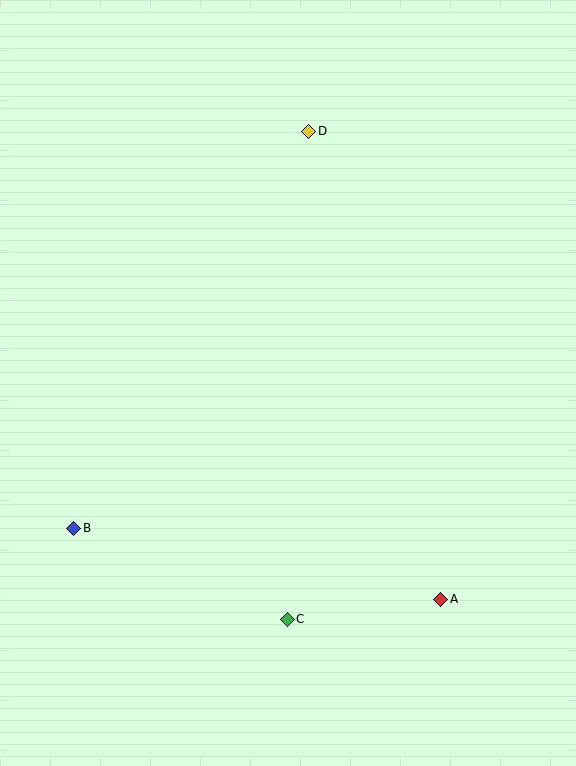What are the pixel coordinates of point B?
Point B is at (74, 528).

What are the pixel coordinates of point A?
Point A is at (441, 599).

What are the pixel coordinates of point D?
Point D is at (309, 131).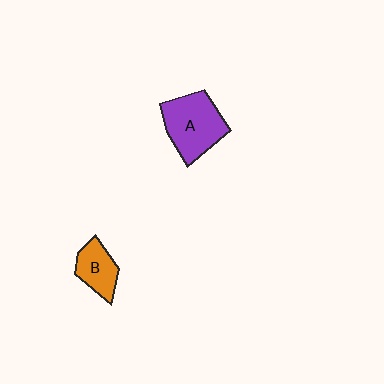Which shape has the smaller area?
Shape B (orange).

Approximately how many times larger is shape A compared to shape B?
Approximately 1.8 times.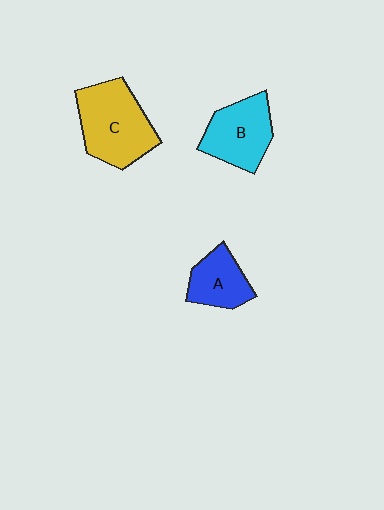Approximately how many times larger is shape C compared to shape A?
Approximately 1.7 times.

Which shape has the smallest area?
Shape A (blue).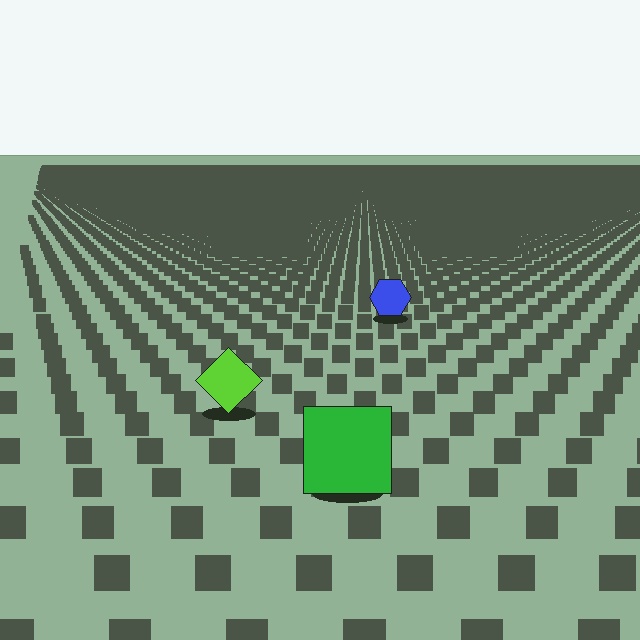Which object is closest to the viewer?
The green square is closest. The texture marks near it are larger and more spread out.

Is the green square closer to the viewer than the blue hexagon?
Yes. The green square is closer — you can tell from the texture gradient: the ground texture is coarser near it.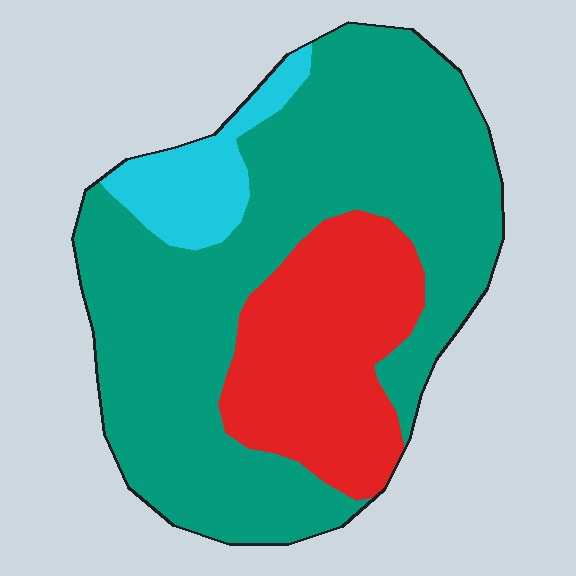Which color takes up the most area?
Teal, at roughly 65%.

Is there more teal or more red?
Teal.